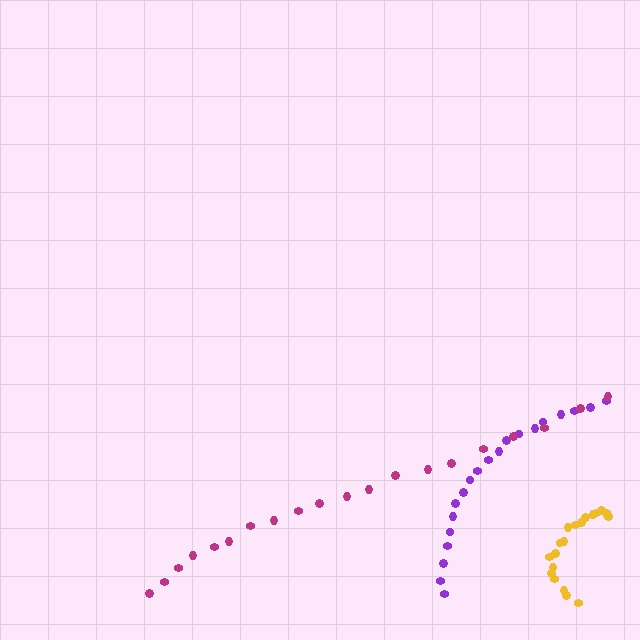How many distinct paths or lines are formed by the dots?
There are 3 distinct paths.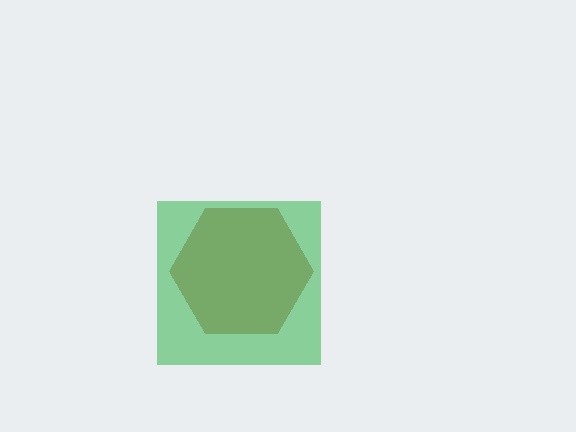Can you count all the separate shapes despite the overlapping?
Yes, there are 2 separate shapes.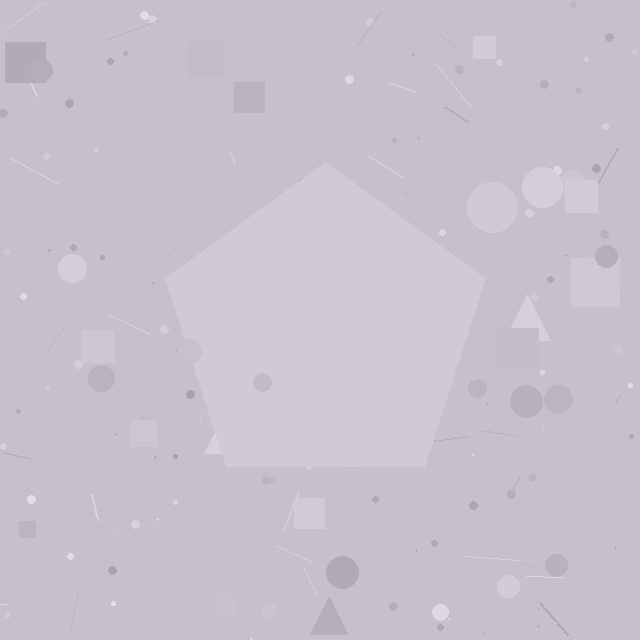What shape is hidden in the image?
A pentagon is hidden in the image.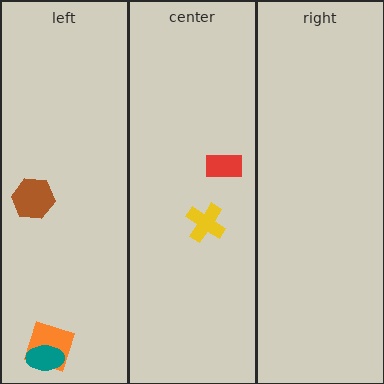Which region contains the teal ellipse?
The left region.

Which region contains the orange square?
The left region.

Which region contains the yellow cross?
The center region.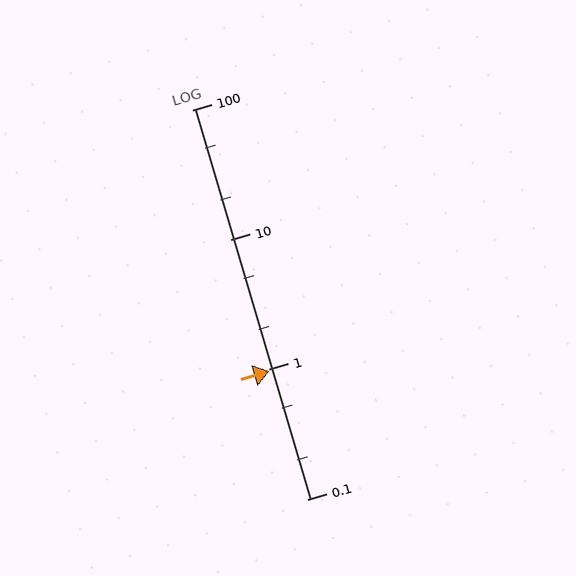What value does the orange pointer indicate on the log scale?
The pointer indicates approximately 0.97.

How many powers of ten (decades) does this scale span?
The scale spans 3 decades, from 0.1 to 100.